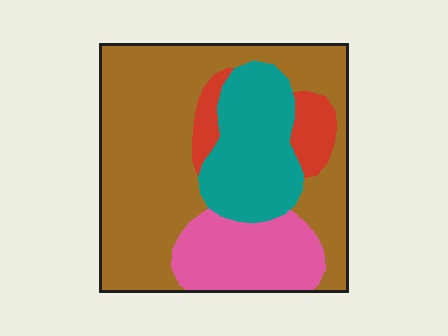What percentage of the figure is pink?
Pink takes up about one sixth (1/6) of the figure.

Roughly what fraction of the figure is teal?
Teal takes up between a sixth and a third of the figure.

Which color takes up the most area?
Brown, at roughly 55%.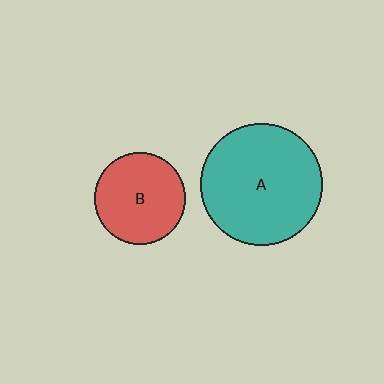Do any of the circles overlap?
No, none of the circles overlap.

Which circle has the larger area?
Circle A (teal).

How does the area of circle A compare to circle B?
Approximately 1.8 times.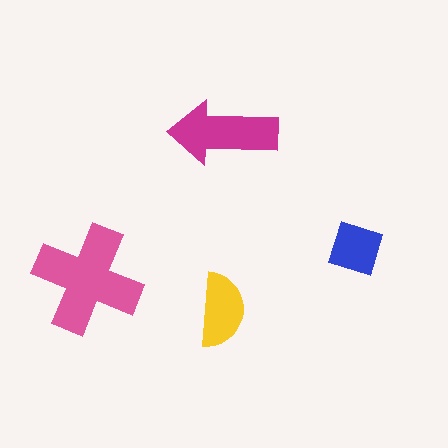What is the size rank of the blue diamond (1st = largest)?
4th.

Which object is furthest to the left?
The pink cross is leftmost.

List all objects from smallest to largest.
The blue diamond, the yellow semicircle, the magenta arrow, the pink cross.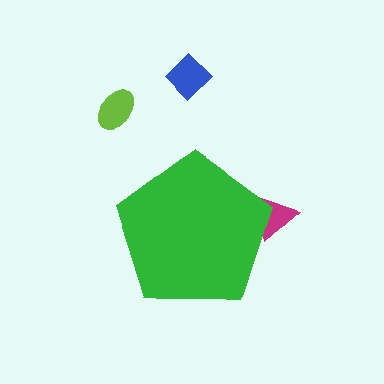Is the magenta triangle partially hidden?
Yes, the magenta triangle is partially hidden behind the green pentagon.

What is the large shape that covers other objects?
A green pentagon.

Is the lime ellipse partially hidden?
No, the lime ellipse is fully visible.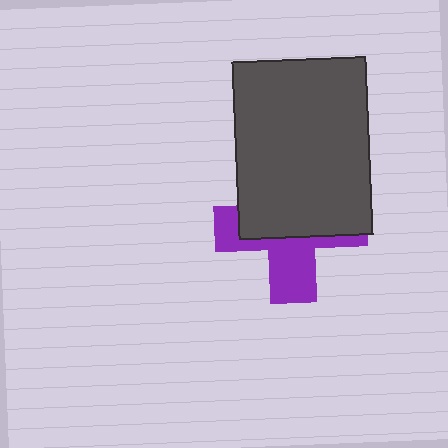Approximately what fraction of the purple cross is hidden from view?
Roughly 59% of the purple cross is hidden behind the dark gray rectangle.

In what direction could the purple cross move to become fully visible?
The purple cross could move down. That would shift it out from behind the dark gray rectangle entirely.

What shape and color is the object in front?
The object in front is a dark gray rectangle.